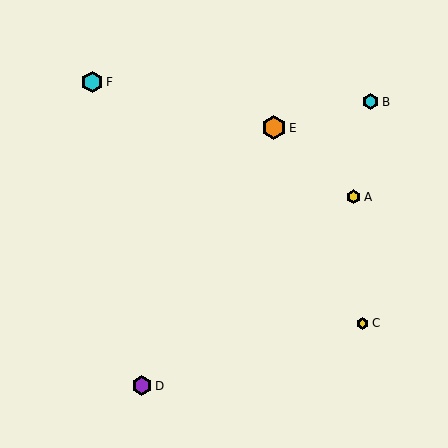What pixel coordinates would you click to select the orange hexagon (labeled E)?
Click at (274, 128) to select the orange hexagon E.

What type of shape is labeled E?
Shape E is an orange hexagon.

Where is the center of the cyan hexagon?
The center of the cyan hexagon is at (92, 82).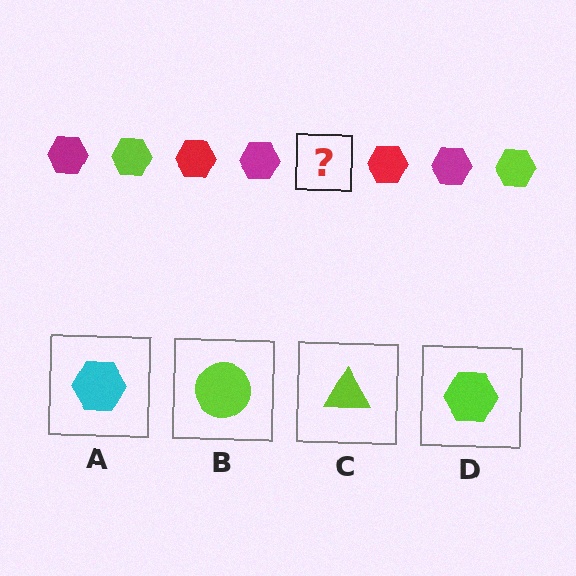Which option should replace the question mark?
Option D.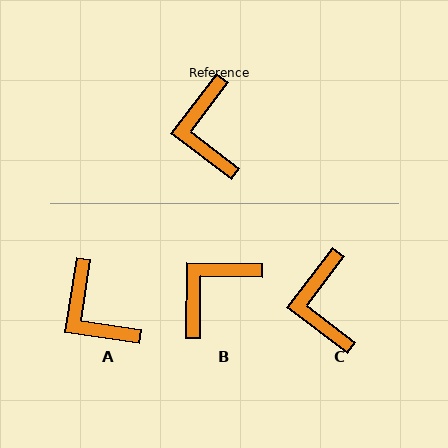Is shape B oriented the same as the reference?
No, it is off by about 53 degrees.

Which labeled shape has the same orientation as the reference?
C.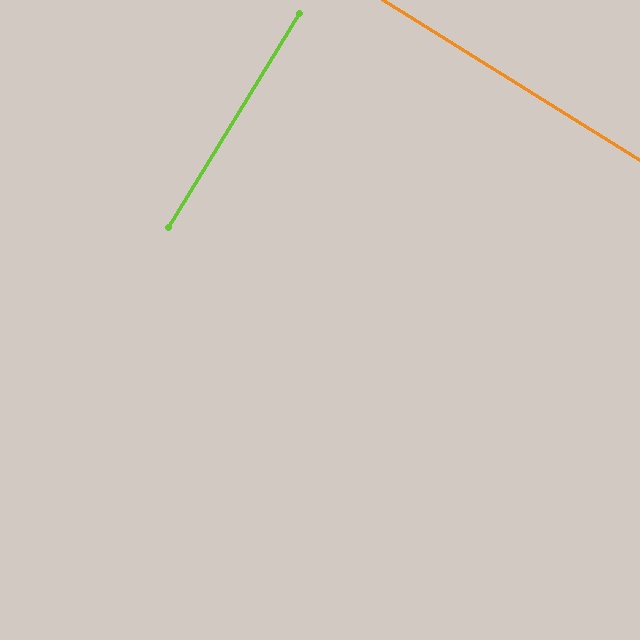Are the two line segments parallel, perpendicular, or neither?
Perpendicular — they meet at approximately 89°.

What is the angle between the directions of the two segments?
Approximately 89 degrees.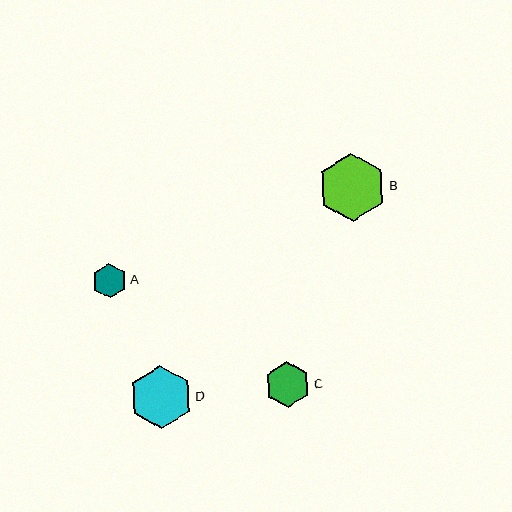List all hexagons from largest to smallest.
From largest to smallest: B, D, C, A.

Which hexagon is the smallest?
Hexagon A is the smallest with a size of approximately 35 pixels.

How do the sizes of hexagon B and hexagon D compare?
Hexagon B and hexagon D are approximately the same size.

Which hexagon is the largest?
Hexagon B is the largest with a size of approximately 69 pixels.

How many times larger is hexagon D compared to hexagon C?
Hexagon D is approximately 1.4 times the size of hexagon C.